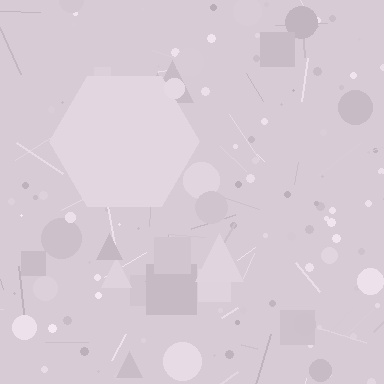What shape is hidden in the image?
A hexagon is hidden in the image.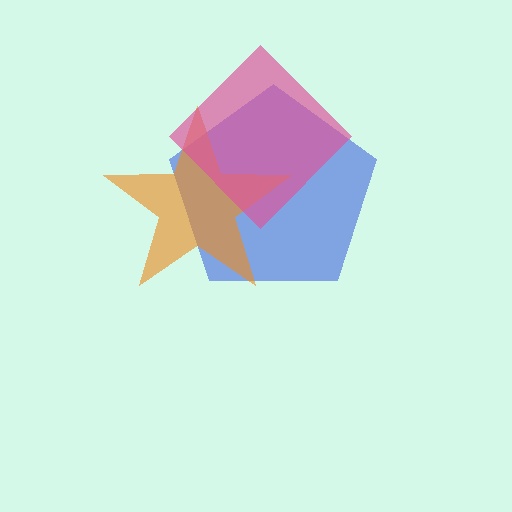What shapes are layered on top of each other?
The layered shapes are: a blue pentagon, an orange star, a pink diamond.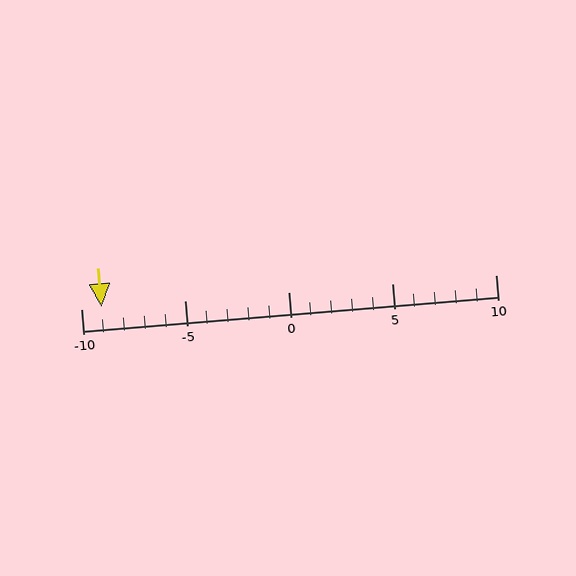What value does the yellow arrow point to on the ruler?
The yellow arrow points to approximately -9.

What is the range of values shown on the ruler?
The ruler shows values from -10 to 10.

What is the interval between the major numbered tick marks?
The major tick marks are spaced 5 units apart.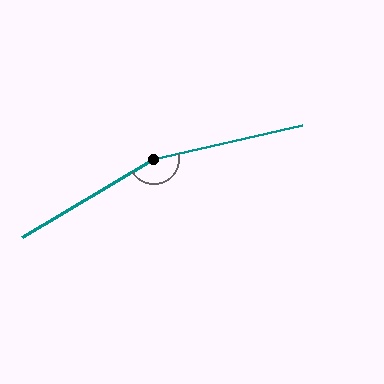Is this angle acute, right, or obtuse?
It is obtuse.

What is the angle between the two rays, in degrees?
Approximately 162 degrees.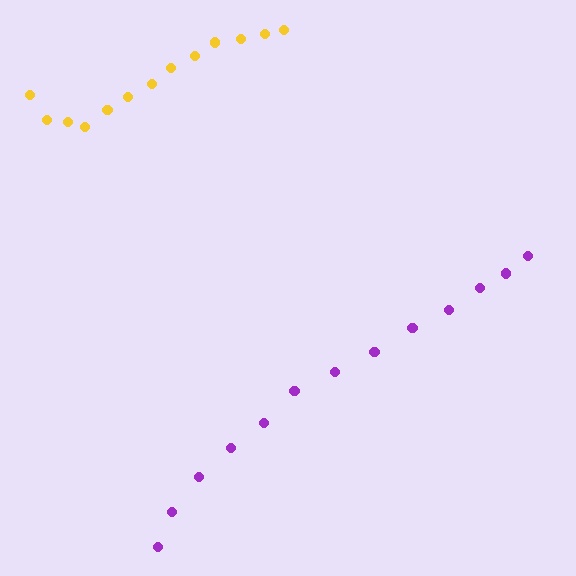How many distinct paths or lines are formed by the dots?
There are 2 distinct paths.